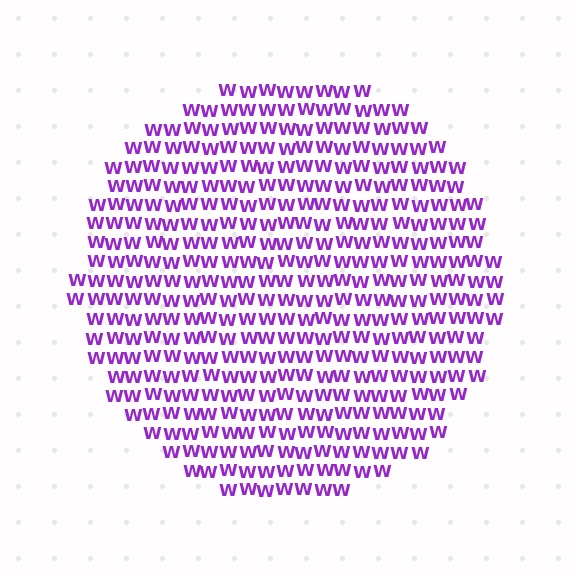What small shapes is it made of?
It is made of small letter W's.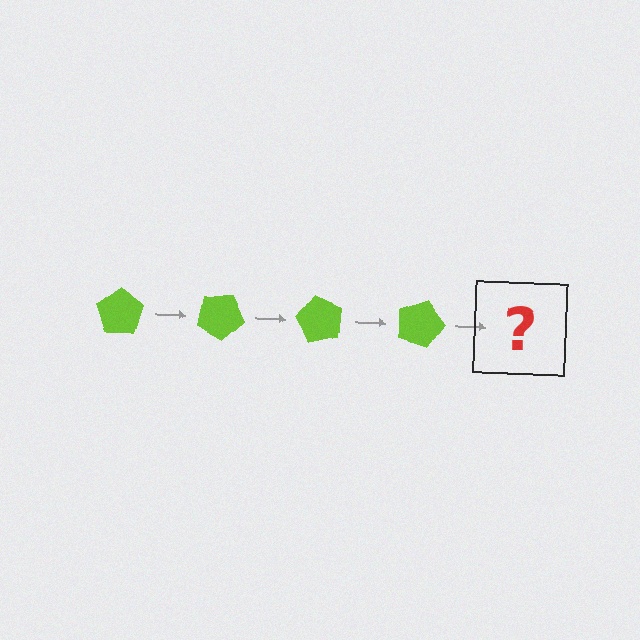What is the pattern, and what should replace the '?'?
The pattern is that the pentagon rotates 30 degrees each step. The '?' should be a lime pentagon rotated 120 degrees.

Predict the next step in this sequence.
The next step is a lime pentagon rotated 120 degrees.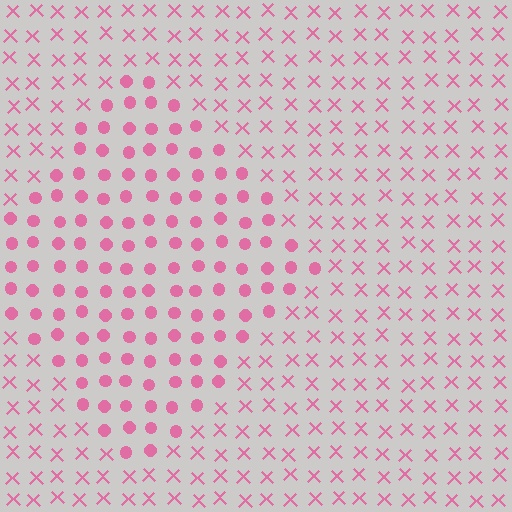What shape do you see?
I see a diamond.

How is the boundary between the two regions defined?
The boundary is defined by a change in element shape: circles inside vs. X marks outside. All elements share the same color and spacing.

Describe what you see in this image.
The image is filled with small pink elements arranged in a uniform grid. A diamond-shaped region contains circles, while the surrounding area contains X marks. The boundary is defined purely by the change in element shape.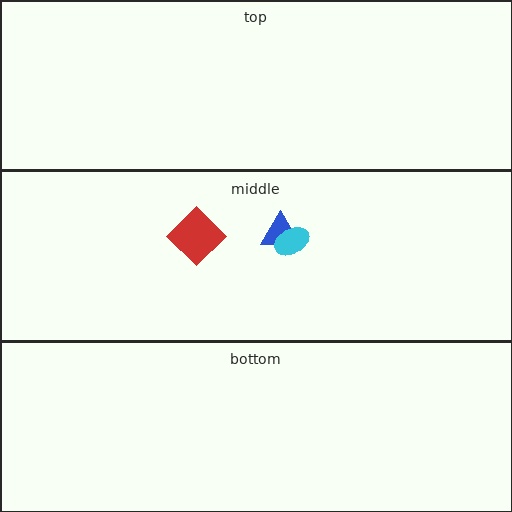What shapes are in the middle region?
The blue triangle, the red diamond, the cyan ellipse.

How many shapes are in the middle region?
3.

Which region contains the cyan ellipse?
The middle region.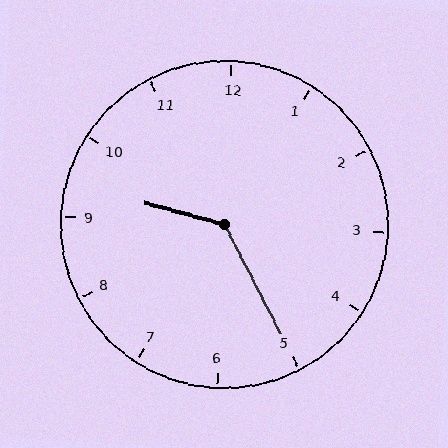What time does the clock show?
9:25.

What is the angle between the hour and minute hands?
Approximately 132 degrees.